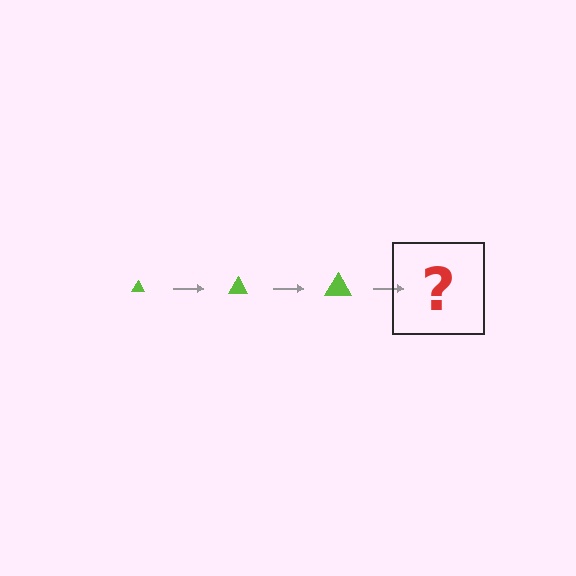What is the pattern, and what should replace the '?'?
The pattern is that the triangle gets progressively larger each step. The '?' should be a lime triangle, larger than the previous one.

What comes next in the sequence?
The next element should be a lime triangle, larger than the previous one.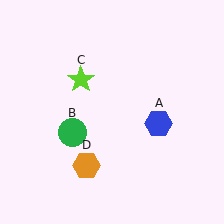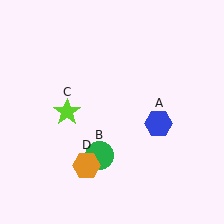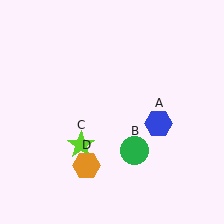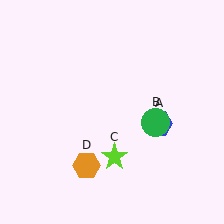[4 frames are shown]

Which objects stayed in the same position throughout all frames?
Blue hexagon (object A) and orange hexagon (object D) remained stationary.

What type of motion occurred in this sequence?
The green circle (object B), lime star (object C) rotated counterclockwise around the center of the scene.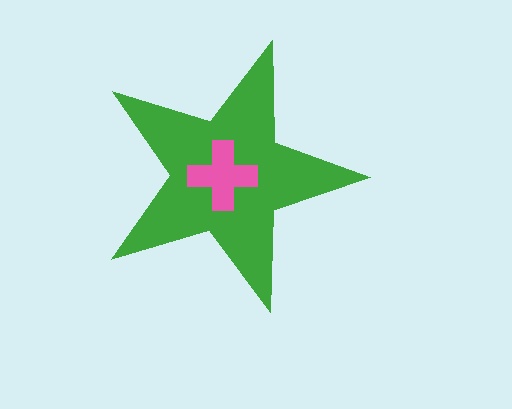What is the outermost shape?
The green star.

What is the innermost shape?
The pink cross.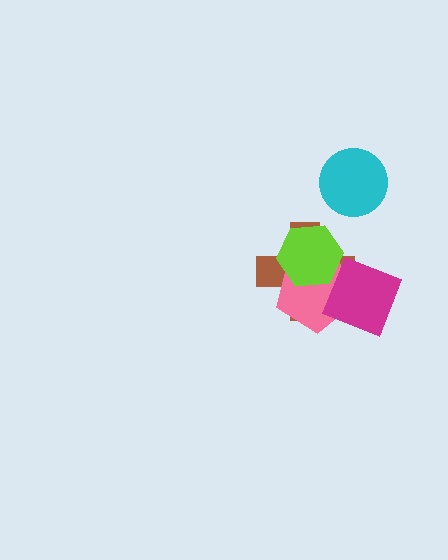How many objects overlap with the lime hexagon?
3 objects overlap with the lime hexagon.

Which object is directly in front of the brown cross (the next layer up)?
The pink pentagon is directly in front of the brown cross.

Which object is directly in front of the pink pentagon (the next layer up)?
The lime hexagon is directly in front of the pink pentagon.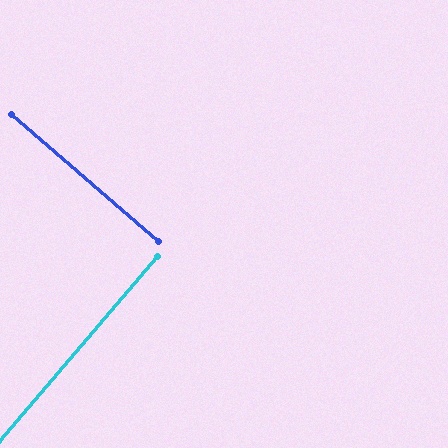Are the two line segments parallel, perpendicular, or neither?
Perpendicular — they meet at approximately 90°.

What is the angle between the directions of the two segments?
Approximately 90 degrees.